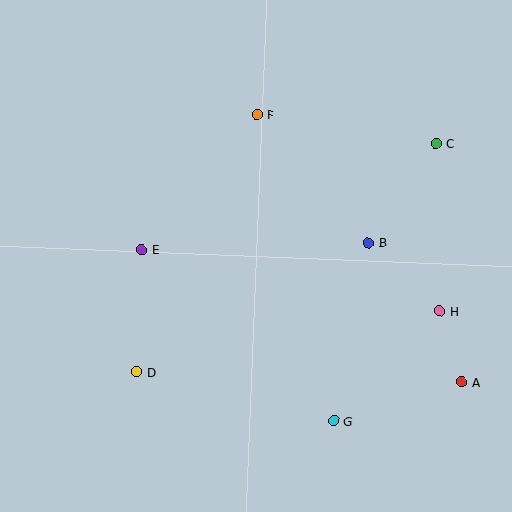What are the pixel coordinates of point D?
Point D is at (137, 372).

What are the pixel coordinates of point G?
Point G is at (334, 421).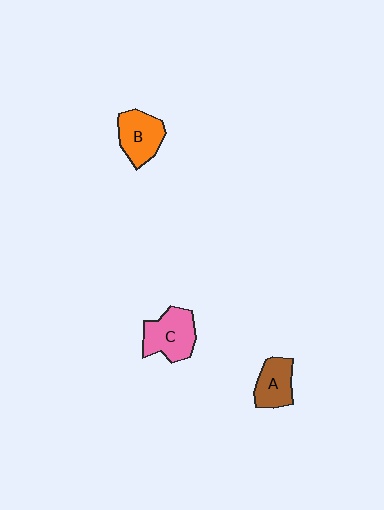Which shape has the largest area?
Shape C (pink).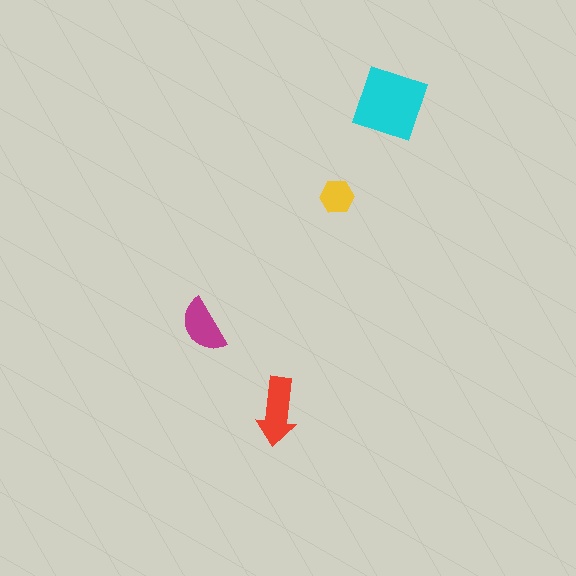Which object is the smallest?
The yellow hexagon.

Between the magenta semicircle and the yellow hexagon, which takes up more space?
The magenta semicircle.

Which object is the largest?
The cyan diamond.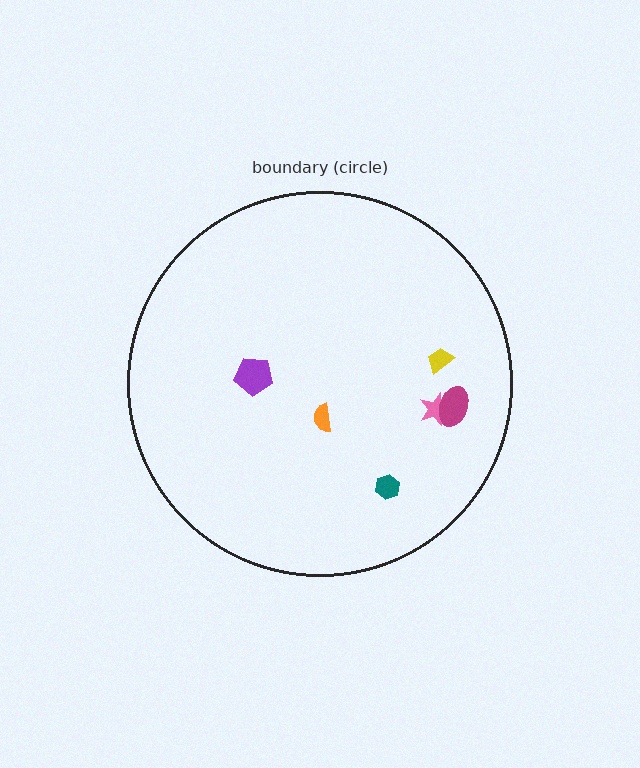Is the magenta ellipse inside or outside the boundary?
Inside.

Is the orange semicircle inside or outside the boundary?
Inside.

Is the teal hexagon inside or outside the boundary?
Inside.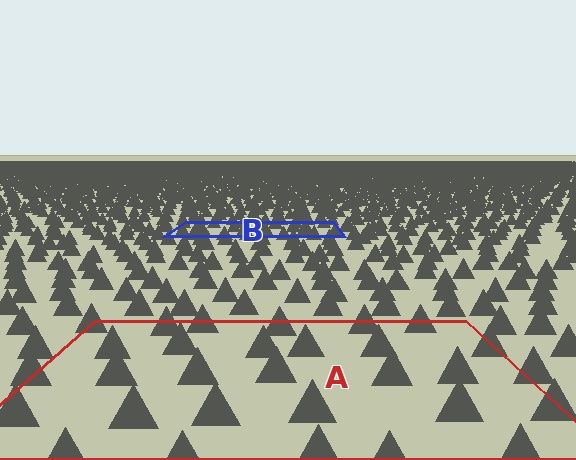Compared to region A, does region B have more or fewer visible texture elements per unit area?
Region B has more texture elements per unit area — they are packed more densely because it is farther away.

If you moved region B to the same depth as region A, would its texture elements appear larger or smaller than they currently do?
They would appear larger. At a closer depth, the same texture elements are projected at a bigger on-screen size.